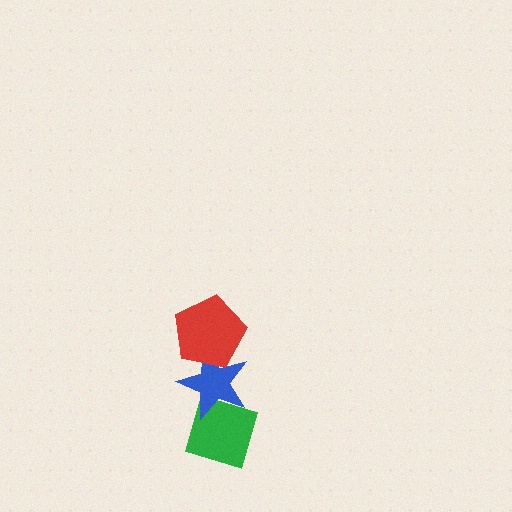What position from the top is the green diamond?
The green diamond is 3rd from the top.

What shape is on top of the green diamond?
The blue star is on top of the green diamond.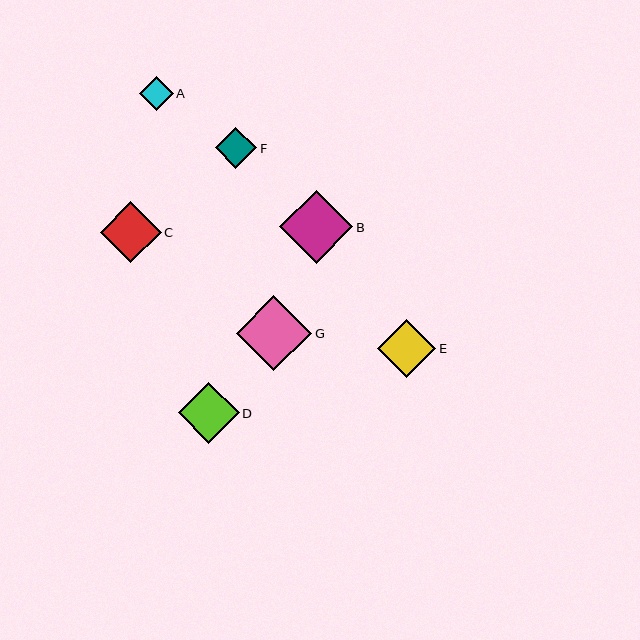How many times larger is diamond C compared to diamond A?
Diamond C is approximately 1.8 times the size of diamond A.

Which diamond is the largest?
Diamond G is the largest with a size of approximately 75 pixels.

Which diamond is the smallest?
Diamond A is the smallest with a size of approximately 34 pixels.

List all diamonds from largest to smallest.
From largest to smallest: G, B, C, D, E, F, A.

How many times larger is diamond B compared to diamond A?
Diamond B is approximately 2.2 times the size of diamond A.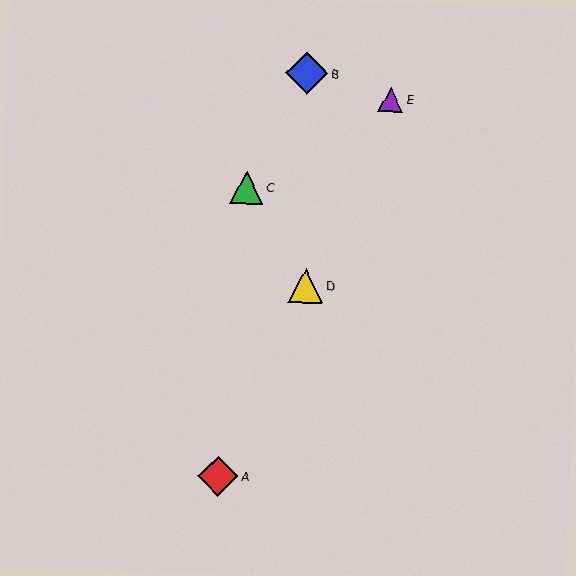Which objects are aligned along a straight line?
Objects A, D, E are aligned along a straight line.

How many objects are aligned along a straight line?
3 objects (A, D, E) are aligned along a straight line.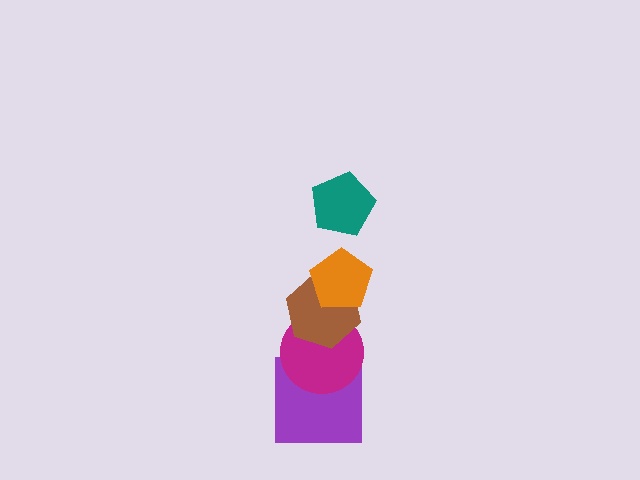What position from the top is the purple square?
The purple square is 5th from the top.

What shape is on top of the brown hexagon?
The orange pentagon is on top of the brown hexagon.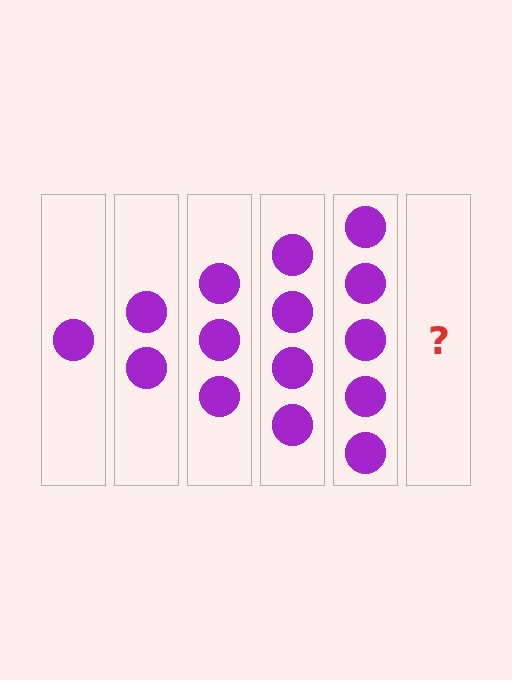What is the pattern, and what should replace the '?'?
The pattern is that each step adds one more circle. The '?' should be 6 circles.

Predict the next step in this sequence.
The next step is 6 circles.